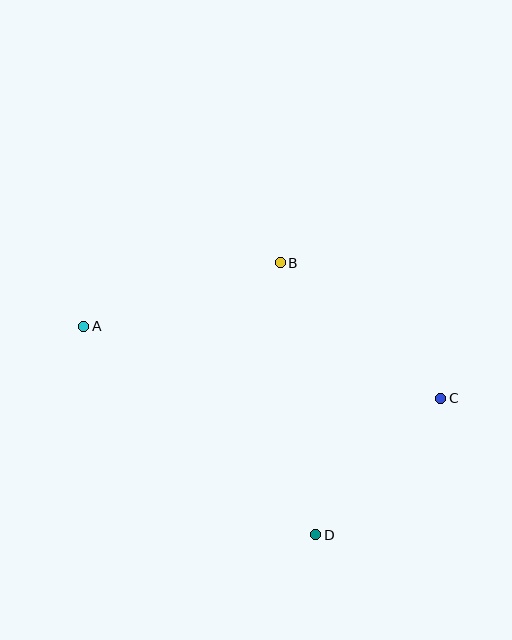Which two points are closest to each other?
Points C and D are closest to each other.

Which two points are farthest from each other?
Points A and C are farthest from each other.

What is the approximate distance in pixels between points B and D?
The distance between B and D is approximately 275 pixels.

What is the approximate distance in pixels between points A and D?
The distance between A and D is approximately 312 pixels.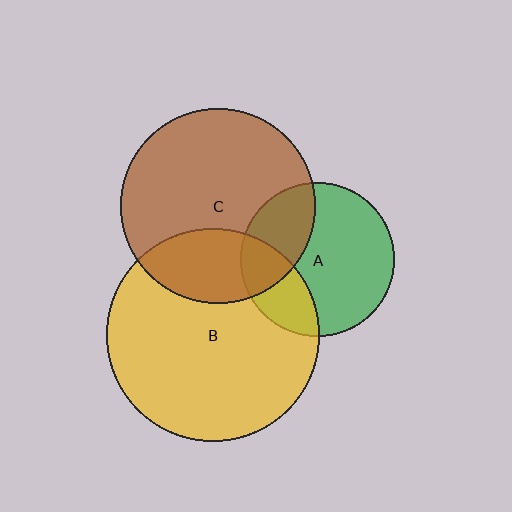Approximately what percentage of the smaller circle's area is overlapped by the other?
Approximately 25%.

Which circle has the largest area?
Circle B (yellow).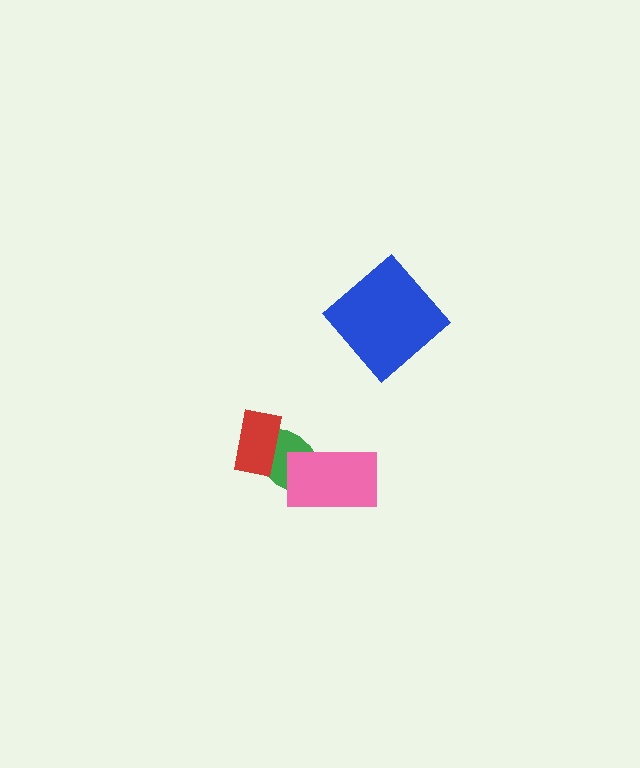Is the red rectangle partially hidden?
No, no other shape covers it.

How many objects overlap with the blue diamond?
0 objects overlap with the blue diamond.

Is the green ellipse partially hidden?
Yes, it is partially covered by another shape.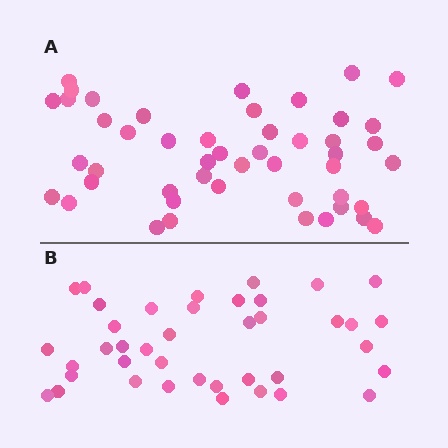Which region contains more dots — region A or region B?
Region A (the top region) has more dots.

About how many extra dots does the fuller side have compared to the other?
Region A has roughly 8 or so more dots than region B.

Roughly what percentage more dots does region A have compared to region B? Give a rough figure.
About 20% more.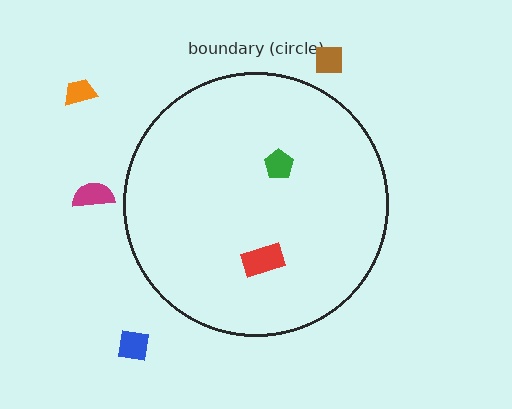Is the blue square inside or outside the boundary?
Outside.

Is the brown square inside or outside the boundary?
Outside.